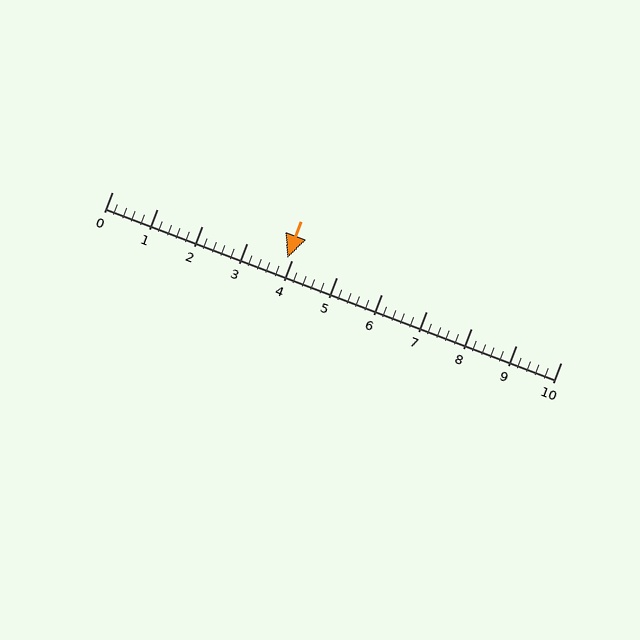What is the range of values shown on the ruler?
The ruler shows values from 0 to 10.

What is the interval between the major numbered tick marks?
The major tick marks are spaced 1 units apart.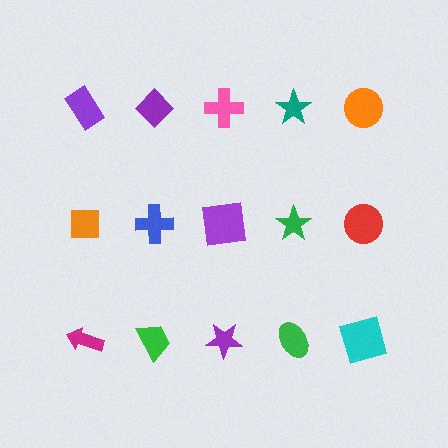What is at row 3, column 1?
A magenta arrow.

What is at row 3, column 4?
A green ellipse.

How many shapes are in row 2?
5 shapes.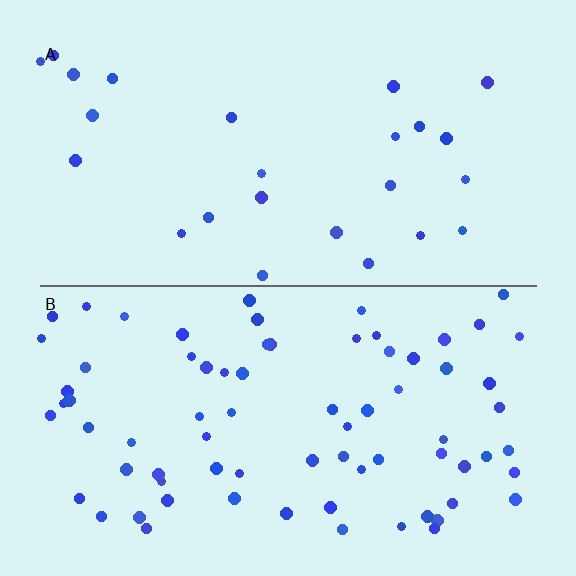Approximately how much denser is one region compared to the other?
Approximately 2.9× — region B over region A.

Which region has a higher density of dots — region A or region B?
B (the bottom).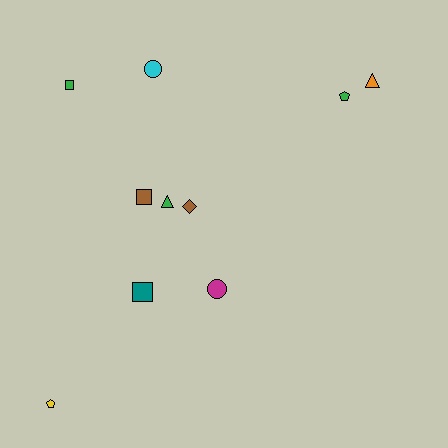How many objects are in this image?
There are 10 objects.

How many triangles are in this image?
There are 2 triangles.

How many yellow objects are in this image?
There is 1 yellow object.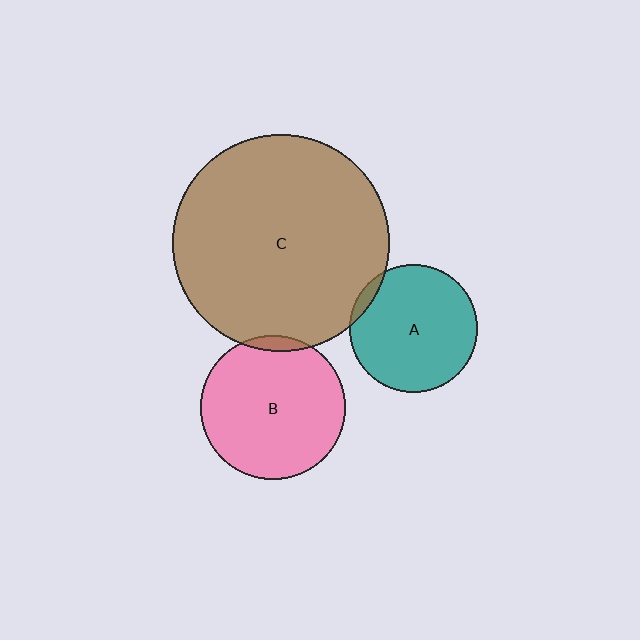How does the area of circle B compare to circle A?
Approximately 1.3 times.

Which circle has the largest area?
Circle C (brown).